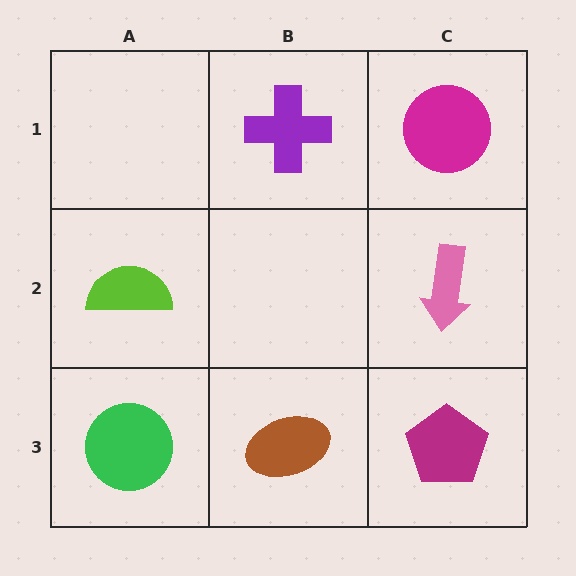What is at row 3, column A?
A green circle.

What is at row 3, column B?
A brown ellipse.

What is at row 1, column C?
A magenta circle.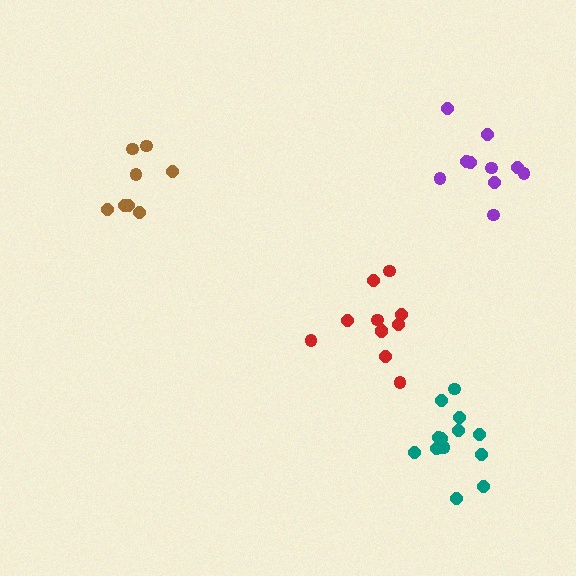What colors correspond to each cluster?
The clusters are colored: brown, purple, teal, red.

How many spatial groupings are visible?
There are 4 spatial groupings.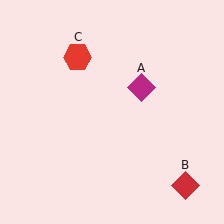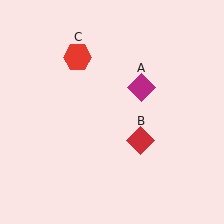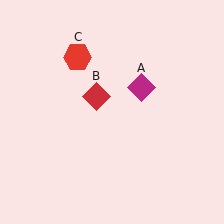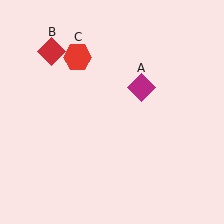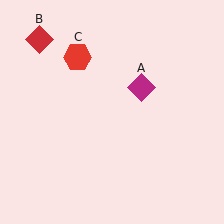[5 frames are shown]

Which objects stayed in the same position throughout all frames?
Magenta diamond (object A) and red hexagon (object C) remained stationary.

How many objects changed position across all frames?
1 object changed position: red diamond (object B).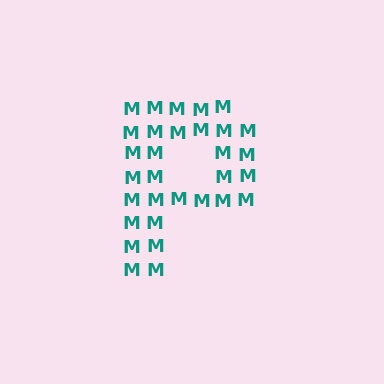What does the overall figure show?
The overall figure shows the letter P.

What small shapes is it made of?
It is made of small letter M's.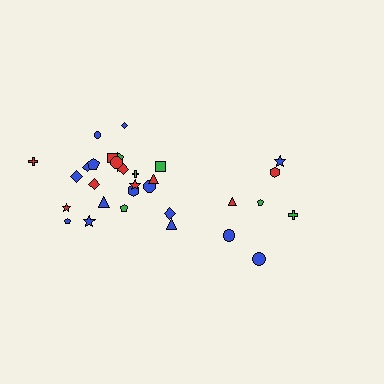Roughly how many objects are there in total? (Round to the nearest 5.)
Roughly 30 objects in total.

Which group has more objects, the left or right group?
The left group.